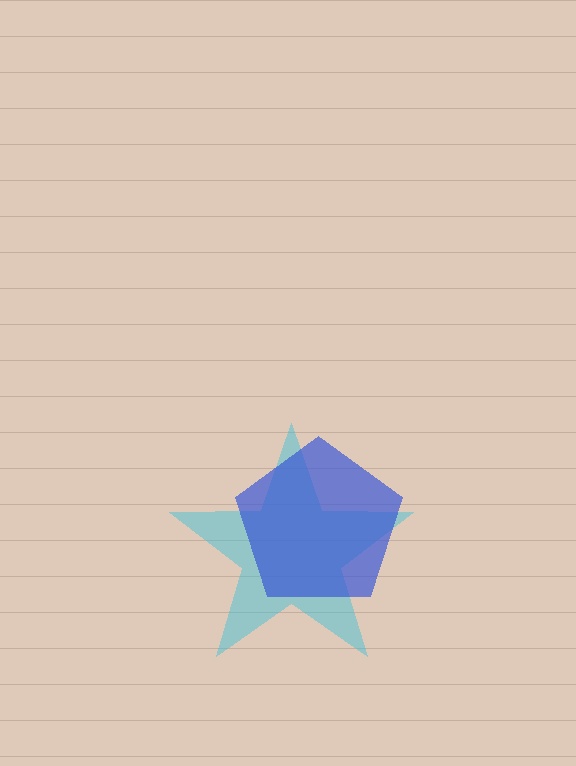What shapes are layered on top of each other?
The layered shapes are: a cyan star, a blue pentagon.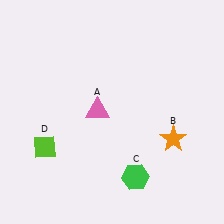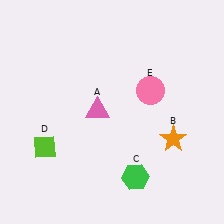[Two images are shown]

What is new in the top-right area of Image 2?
A pink circle (E) was added in the top-right area of Image 2.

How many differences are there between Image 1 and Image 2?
There is 1 difference between the two images.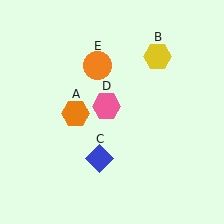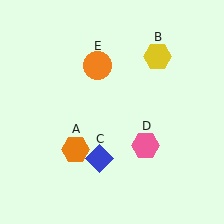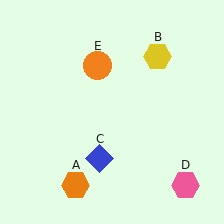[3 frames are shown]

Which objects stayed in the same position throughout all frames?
Yellow hexagon (object B) and blue diamond (object C) and orange circle (object E) remained stationary.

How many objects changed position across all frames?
2 objects changed position: orange hexagon (object A), pink hexagon (object D).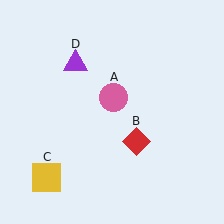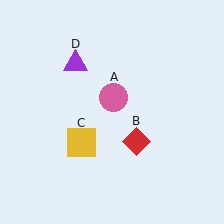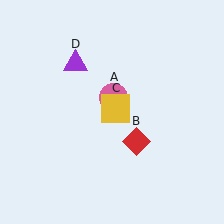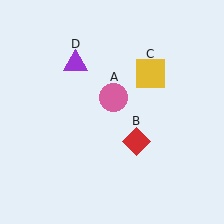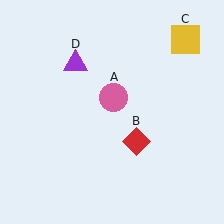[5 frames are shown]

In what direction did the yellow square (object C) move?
The yellow square (object C) moved up and to the right.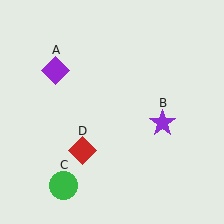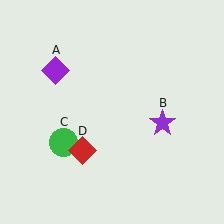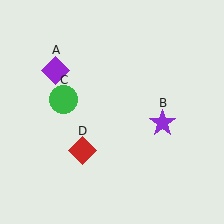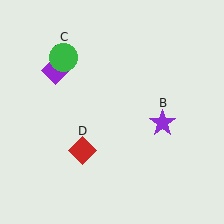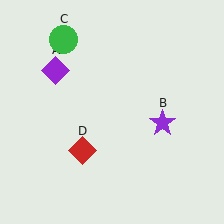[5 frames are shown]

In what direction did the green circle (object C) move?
The green circle (object C) moved up.